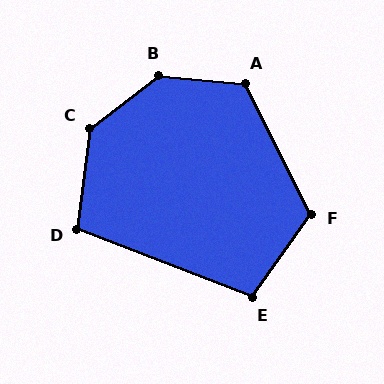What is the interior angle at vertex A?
Approximately 122 degrees (obtuse).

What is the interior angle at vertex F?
Approximately 118 degrees (obtuse).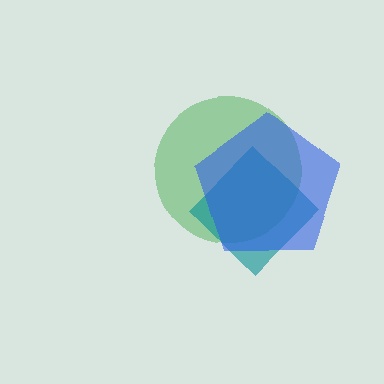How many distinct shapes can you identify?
There are 3 distinct shapes: a green circle, a teal diamond, a blue pentagon.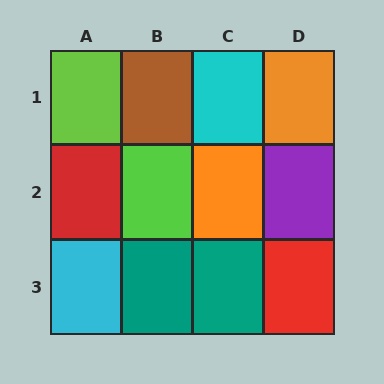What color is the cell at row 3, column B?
Teal.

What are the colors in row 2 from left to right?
Red, lime, orange, purple.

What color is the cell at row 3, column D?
Red.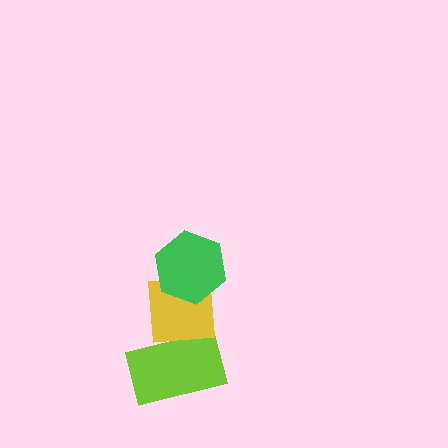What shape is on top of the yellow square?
The green hexagon is on top of the yellow square.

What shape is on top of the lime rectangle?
The yellow square is on top of the lime rectangle.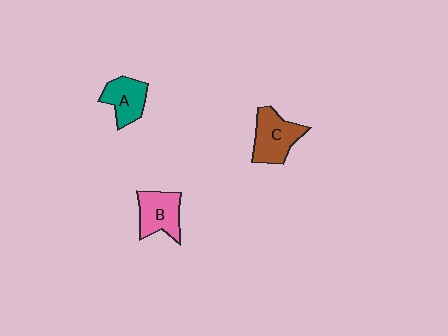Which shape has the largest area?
Shape C (brown).